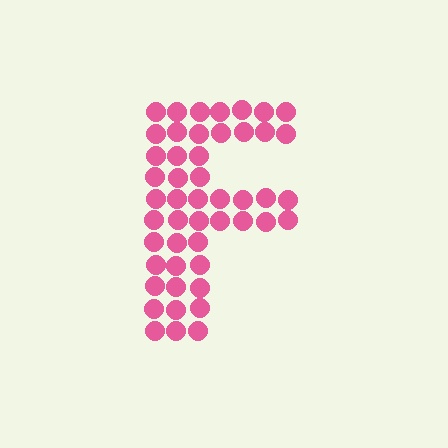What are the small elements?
The small elements are circles.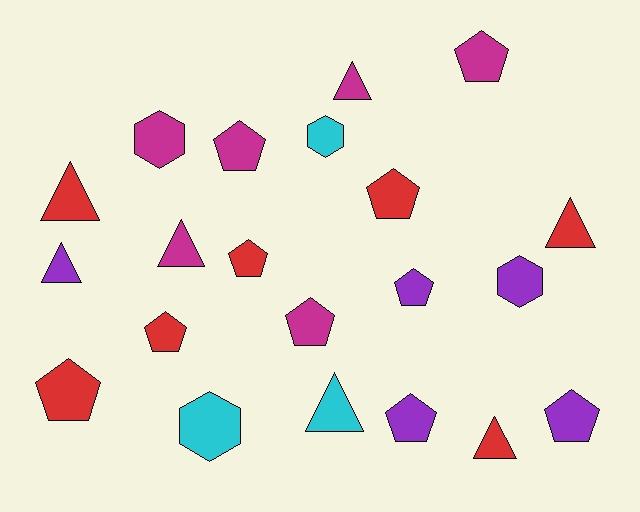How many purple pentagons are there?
There are 3 purple pentagons.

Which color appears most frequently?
Red, with 7 objects.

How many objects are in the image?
There are 21 objects.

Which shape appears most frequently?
Pentagon, with 10 objects.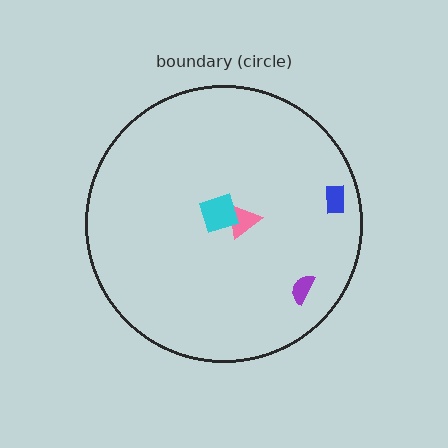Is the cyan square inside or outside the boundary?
Inside.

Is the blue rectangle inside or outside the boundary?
Inside.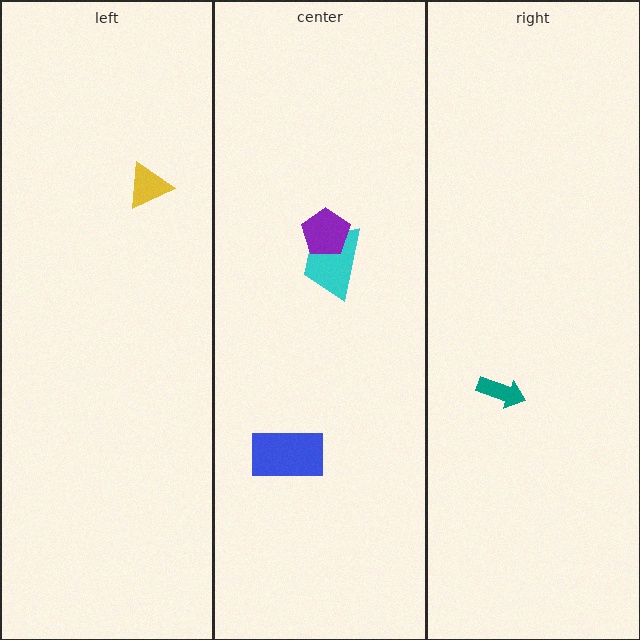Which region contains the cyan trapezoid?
The center region.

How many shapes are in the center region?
3.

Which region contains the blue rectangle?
The center region.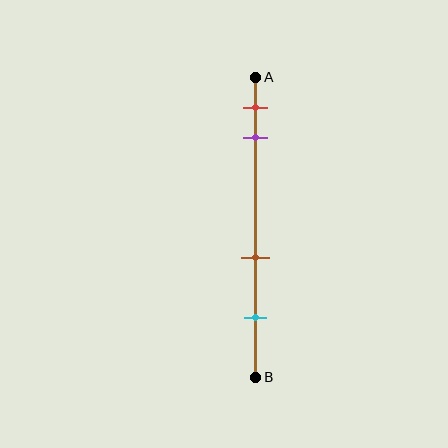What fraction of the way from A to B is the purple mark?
The purple mark is approximately 20% (0.2) of the way from A to B.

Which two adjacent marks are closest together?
The red and purple marks are the closest adjacent pair.